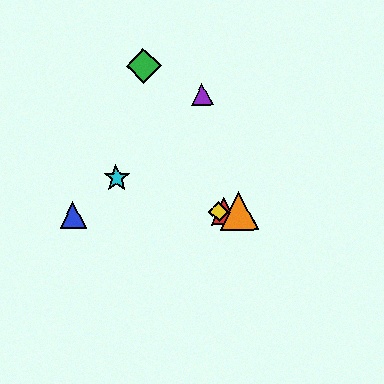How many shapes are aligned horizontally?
4 shapes (the red triangle, the blue triangle, the yellow diamond, the orange triangle) are aligned horizontally.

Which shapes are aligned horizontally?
The red triangle, the blue triangle, the yellow diamond, the orange triangle are aligned horizontally.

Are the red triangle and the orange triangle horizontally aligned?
Yes, both are at y≈211.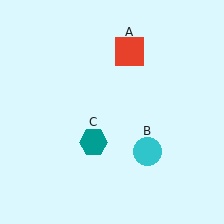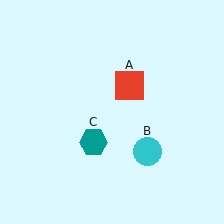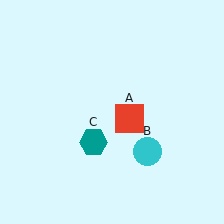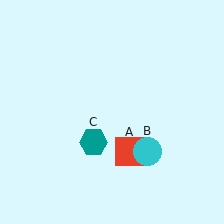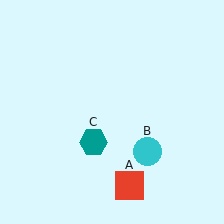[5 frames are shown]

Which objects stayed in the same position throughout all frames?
Cyan circle (object B) and teal hexagon (object C) remained stationary.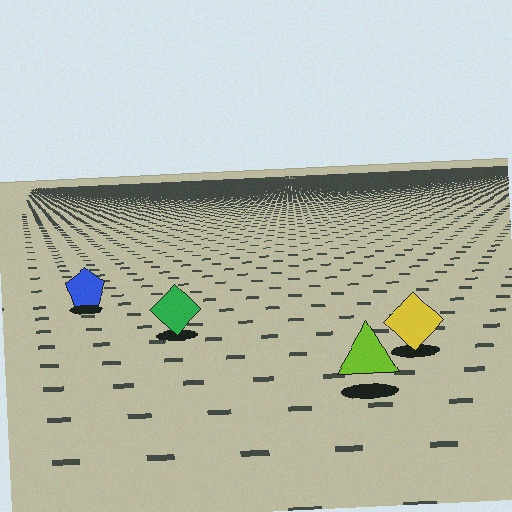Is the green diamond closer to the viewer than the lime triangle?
No. The lime triangle is closer — you can tell from the texture gradient: the ground texture is coarser near it.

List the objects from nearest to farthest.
From nearest to farthest: the lime triangle, the yellow diamond, the green diamond, the blue pentagon.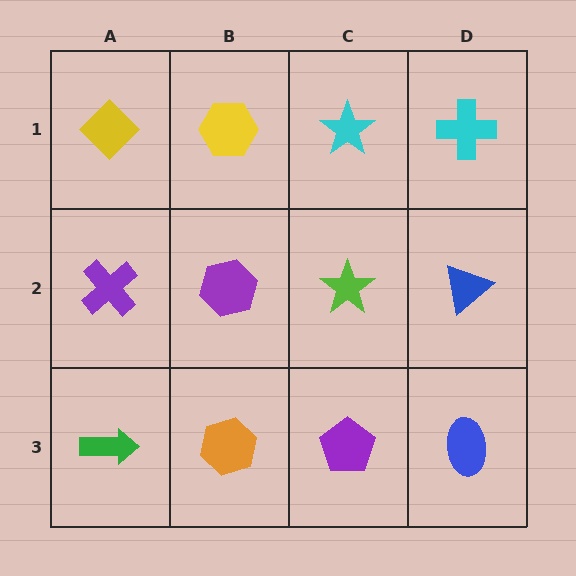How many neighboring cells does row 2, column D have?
3.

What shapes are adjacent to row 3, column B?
A purple hexagon (row 2, column B), a green arrow (row 3, column A), a purple pentagon (row 3, column C).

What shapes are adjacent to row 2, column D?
A cyan cross (row 1, column D), a blue ellipse (row 3, column D), a lime star (row 2, column C).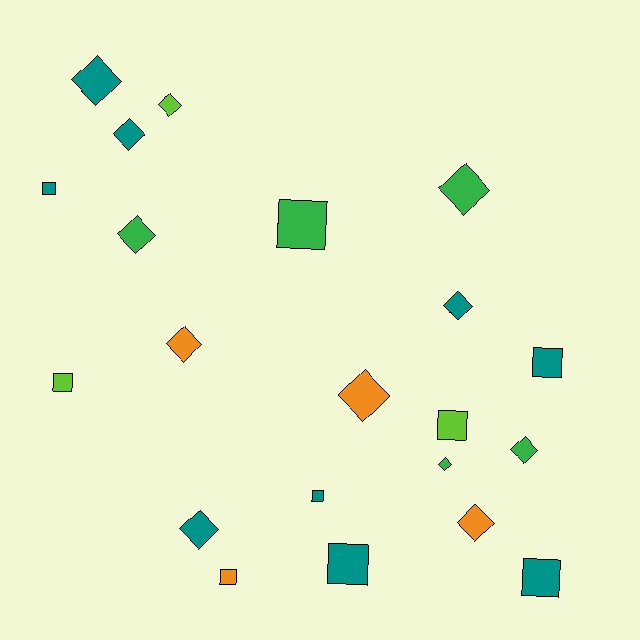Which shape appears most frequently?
Diamond, with 12 objects.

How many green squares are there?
There is 1 green square.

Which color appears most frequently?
Teal, with 9 objects.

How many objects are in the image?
There are 21 objects.